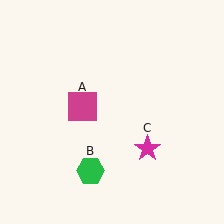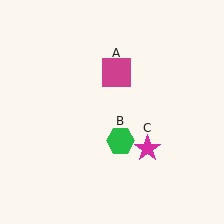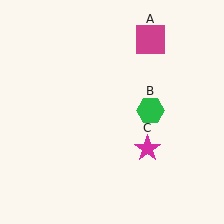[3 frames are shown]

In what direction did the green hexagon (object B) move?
The green hexagon (object B) moved up and to the right.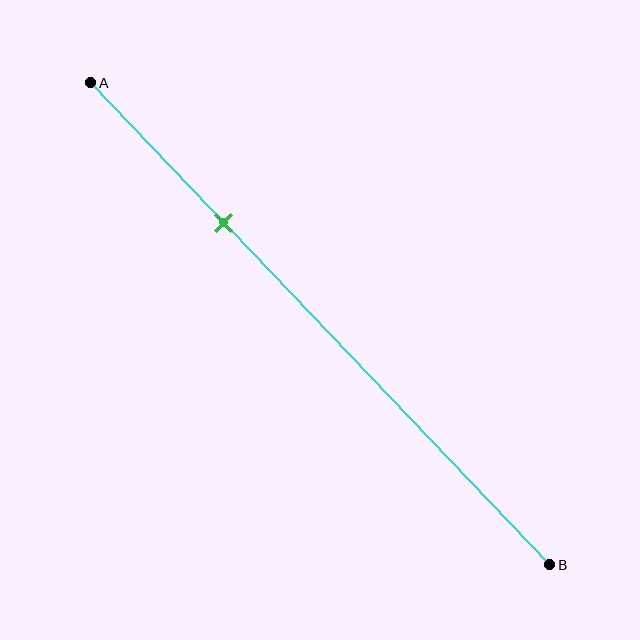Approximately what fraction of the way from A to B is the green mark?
The green mark is approximately 30% of the way from A to B.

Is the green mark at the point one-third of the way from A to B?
No, the mark is at about 30% from A, not at the 33% one-third point.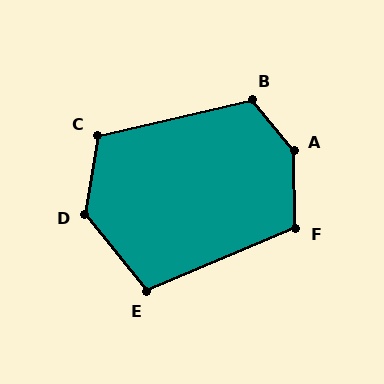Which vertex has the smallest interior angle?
E, at approximately 106 degrees.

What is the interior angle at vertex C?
Approximately 112 degrees (obtuse).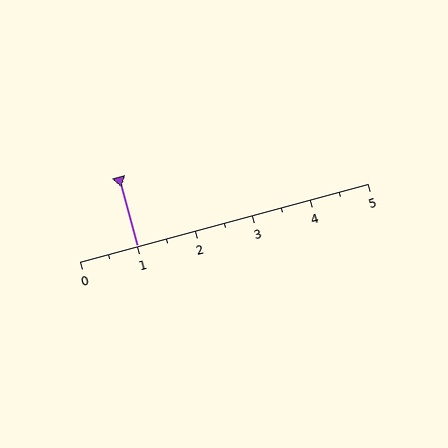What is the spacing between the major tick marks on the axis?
The major ticks are spaced 1 apart.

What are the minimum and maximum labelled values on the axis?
The axis runs from 0 to 5.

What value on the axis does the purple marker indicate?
The marker indicates approximately 1.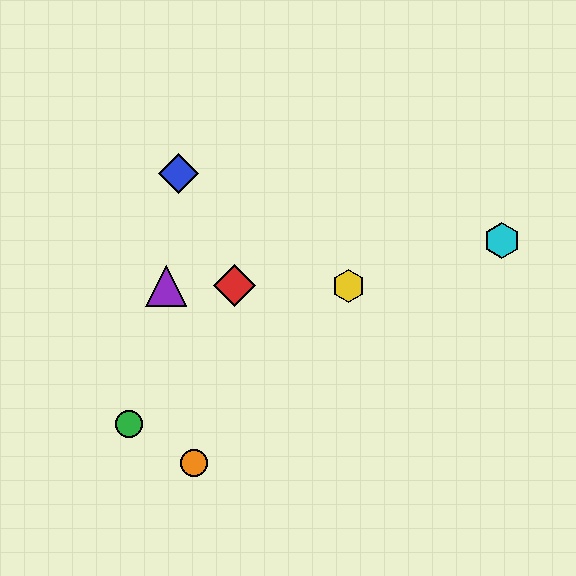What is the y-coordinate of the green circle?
The green circle is at y≈424.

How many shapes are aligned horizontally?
3 shapes (the red diamond, the yellow hexagon, the purple triangle) are aligned horizontally.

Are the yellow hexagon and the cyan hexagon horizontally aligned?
No, the yellow hexagon is at y≈286 and the cyan hexagon is at y≈240.